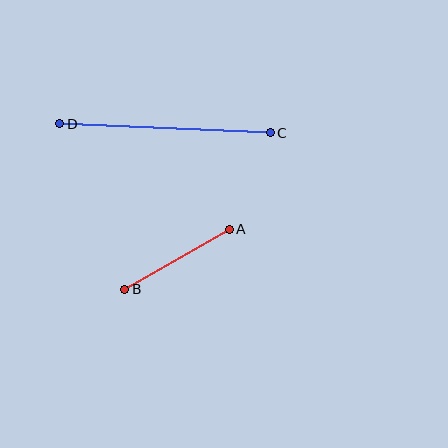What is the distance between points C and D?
The distance is approximately 210 pixels.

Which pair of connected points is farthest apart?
Points C and D are farthest apart.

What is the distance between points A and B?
The distance is approximately 120 pixels.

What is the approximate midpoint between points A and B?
The midpoint is at approximately (177, 259) pixels.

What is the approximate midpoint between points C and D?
The midpoint is at approximately (165, 128) pixels.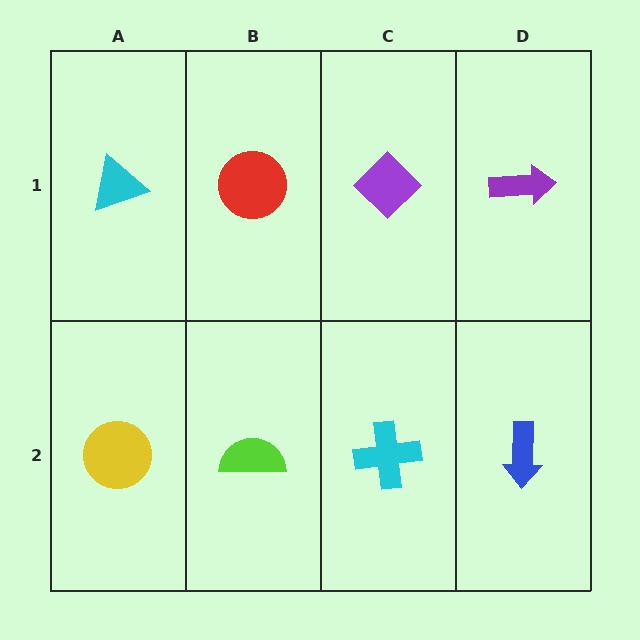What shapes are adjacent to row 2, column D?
A purple arrow (row 1, column D), a cyan cross (row 2, column C).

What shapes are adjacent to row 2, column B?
A red circle (row 1, column B), a yellow circle (row 2, column A), a cyan cross (row 2, column C).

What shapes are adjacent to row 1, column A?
A yellow circle (row 2, column A), a red circle (row 1, column B).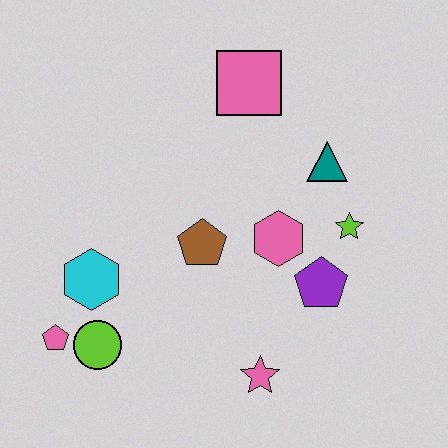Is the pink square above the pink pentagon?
Yes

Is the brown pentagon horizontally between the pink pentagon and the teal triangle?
Yes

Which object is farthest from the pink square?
The pink pentagon is farthest from the pink square.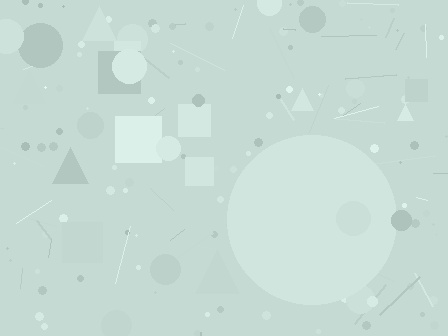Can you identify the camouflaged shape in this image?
The camouflaged shape is a circle.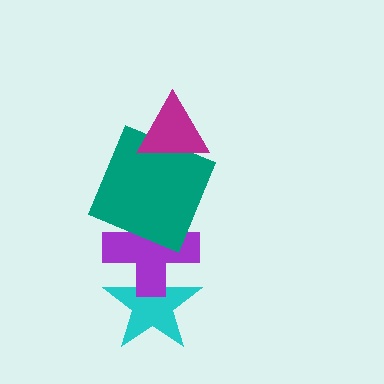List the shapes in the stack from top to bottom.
From top to bottom: the magenta triangle, the teal square, the purple cross, the cyan star.